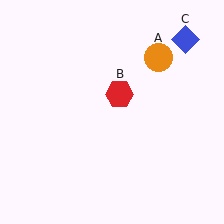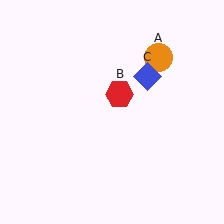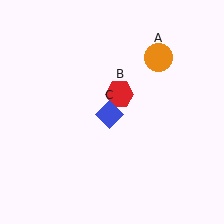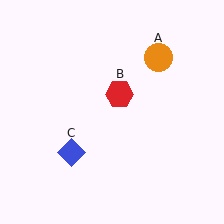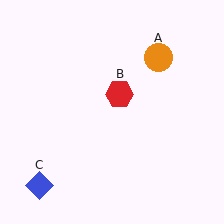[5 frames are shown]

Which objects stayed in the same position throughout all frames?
Orange circle (object A) and red hexagon (object B) remained stationary.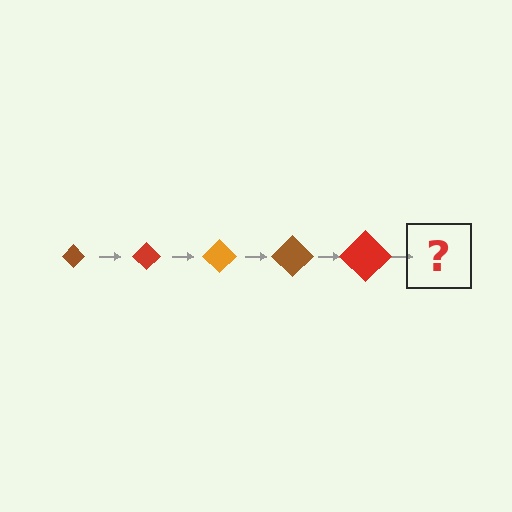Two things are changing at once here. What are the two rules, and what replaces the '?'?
The two rules are that the diamond grows larger each step and the color cycles through brown, red, and orange. The '?' should be an orange diamond, larger than the previous one.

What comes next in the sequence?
The next element should be an orange diamond, larger than the previous one.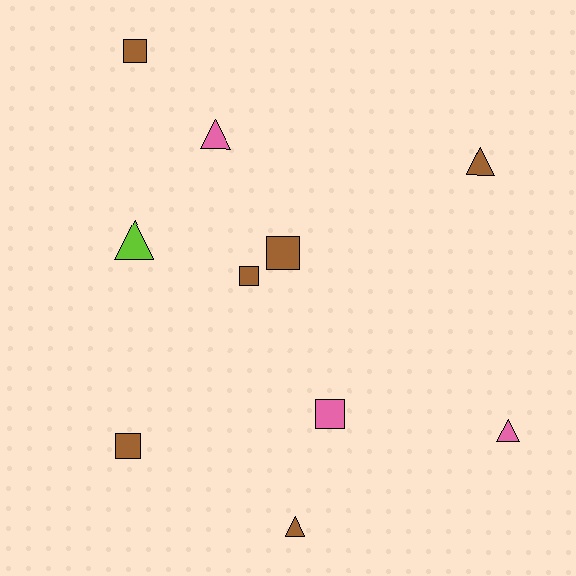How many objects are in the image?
There are 10 objects.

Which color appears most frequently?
Brown, with 6 objects.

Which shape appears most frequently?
Triangle, with 5 objects.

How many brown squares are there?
There are 4 brown squares.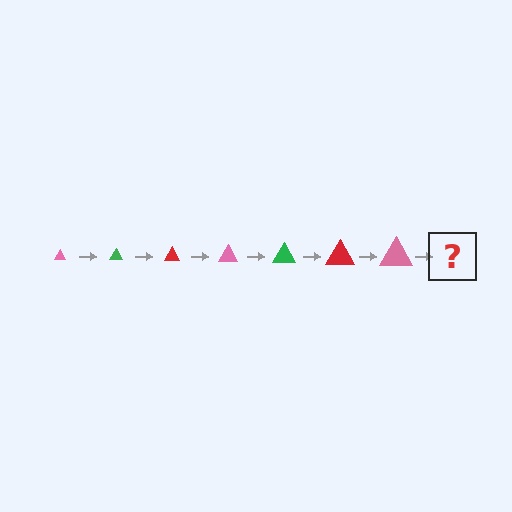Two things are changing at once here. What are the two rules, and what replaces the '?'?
The two rules are that the triangle grows larger each step and the color cycles through pink, green, and red. The '?' should be a green triangle, larger than the previous one.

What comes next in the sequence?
The next element should be a green triangle, larger than the previous one.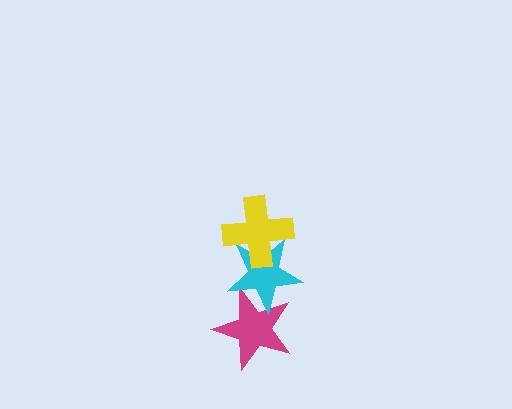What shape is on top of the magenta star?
The cyan star is on top of the magenta star.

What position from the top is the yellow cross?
The yellow cross is 1st from the top.